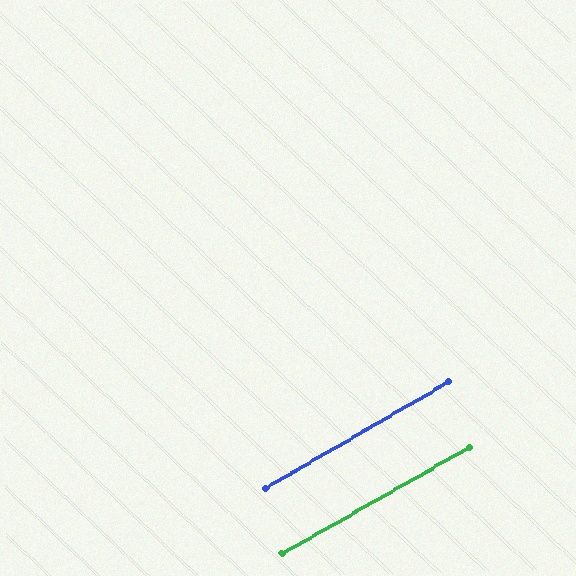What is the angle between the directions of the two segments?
Approximately 0 degrees.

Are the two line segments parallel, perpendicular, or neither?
Parallel — their directions differ by only 0.4°.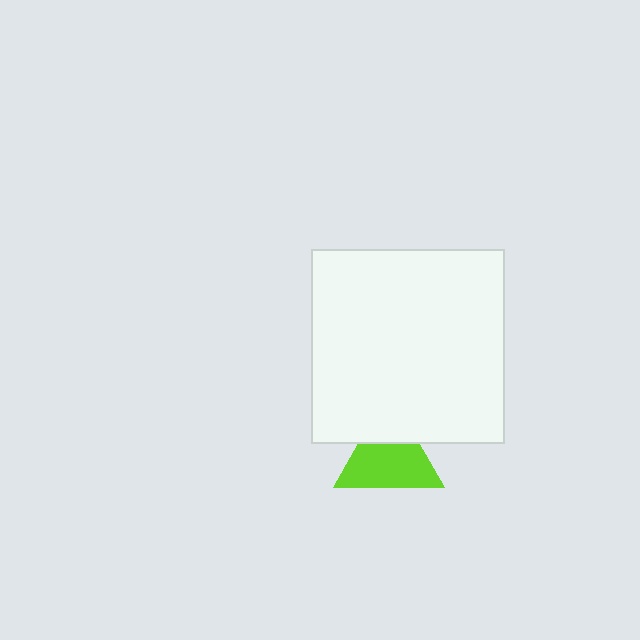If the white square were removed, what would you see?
You would see the complete lime triangle.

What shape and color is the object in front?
The object in front is a white square.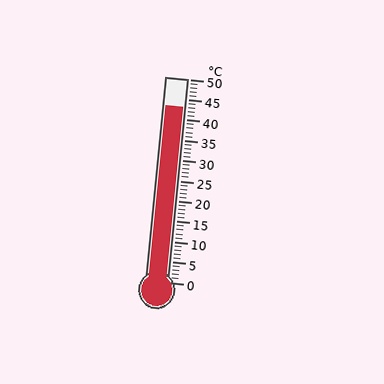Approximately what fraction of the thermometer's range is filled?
The thermometer is filled to approximately 85% of its range.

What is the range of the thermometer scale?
The thermometer scale ranges from 0°C to 50°C.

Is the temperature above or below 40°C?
The temperature is above 40°C.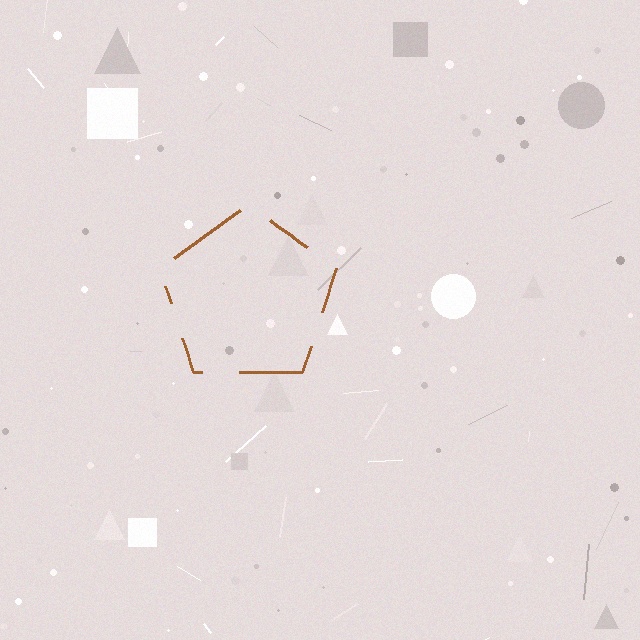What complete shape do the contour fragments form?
The contour fragments form a pentagon.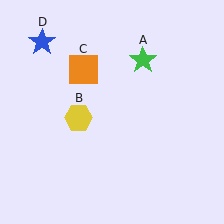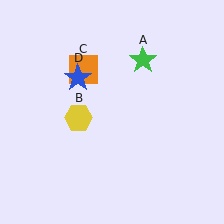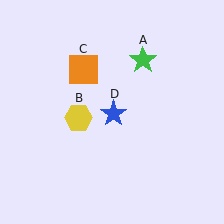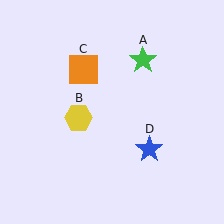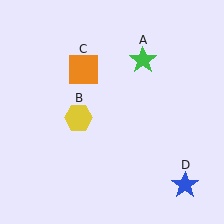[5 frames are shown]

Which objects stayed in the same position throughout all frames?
Green star (object A) and yellow hexagon (object B) and orange square (object C) remained stationary.